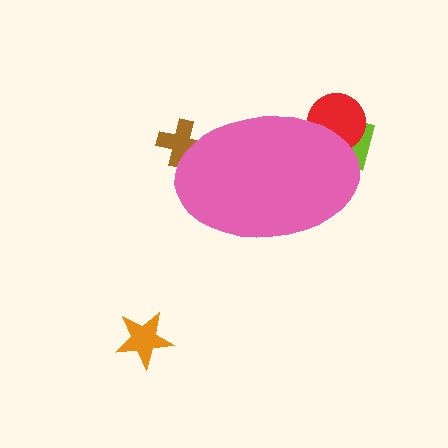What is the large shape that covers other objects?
A pink ellipse.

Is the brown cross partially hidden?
Yes, the brown cross is partially hidden behind the pink ellipse.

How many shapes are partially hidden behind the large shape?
3 shapes are partially hidden.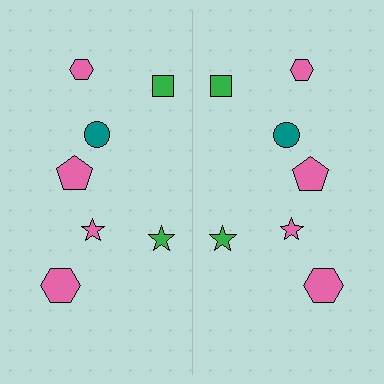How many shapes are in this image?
There are 14 shapes in this image.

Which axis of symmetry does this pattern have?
The pattern has a vertical axis of symmetry running through the center of the image.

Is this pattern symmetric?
Yes, this pattern has bilateral (reflection) symmetry.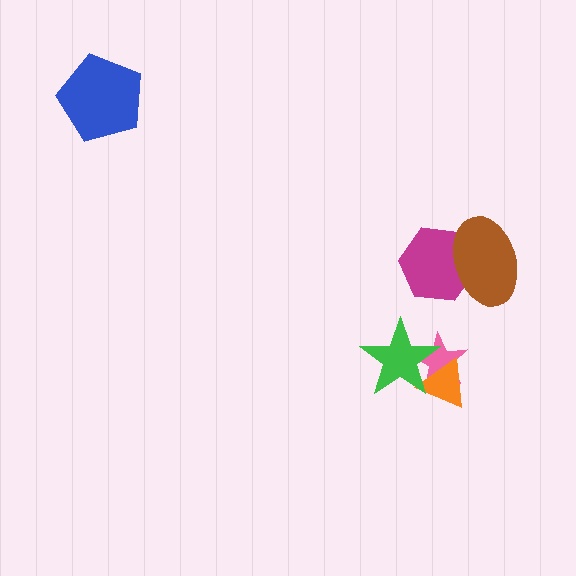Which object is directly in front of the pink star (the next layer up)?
The orange triangle is directly in front of the pink star.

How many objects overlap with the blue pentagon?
0 objects overlap with the blue pentagon.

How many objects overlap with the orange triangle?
2 objects overlap with the orange triangle.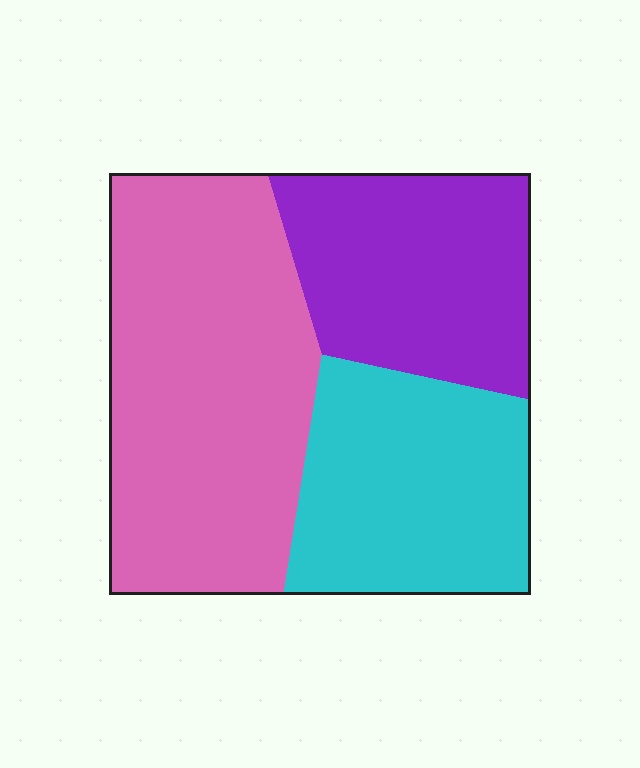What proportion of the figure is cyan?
Cyan takes up about one quarter (1/4) of the figure.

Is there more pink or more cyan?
Pink.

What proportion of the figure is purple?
Purple takes up between a quarter and a half of the figure.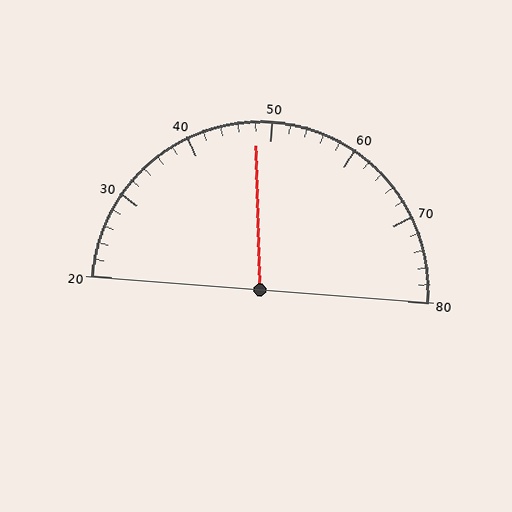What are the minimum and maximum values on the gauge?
The gauge ranges from 20 to 80.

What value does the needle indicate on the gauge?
The needle indicates approximately 48.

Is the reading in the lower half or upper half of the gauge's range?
The reading is in the lower half of the range (20 to 80).